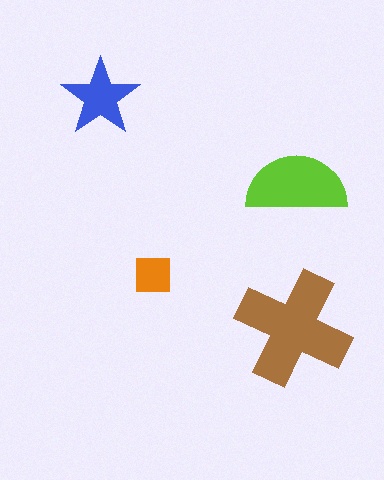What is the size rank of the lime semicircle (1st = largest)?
2nd.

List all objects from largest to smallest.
The brown cross, the lime semicircle, the blue star, the orange square.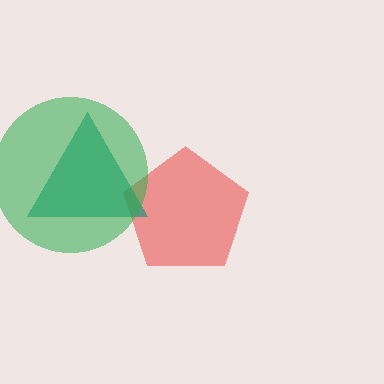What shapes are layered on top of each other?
The layered shapes are: a red pentagon, a teal triangle, a green circle.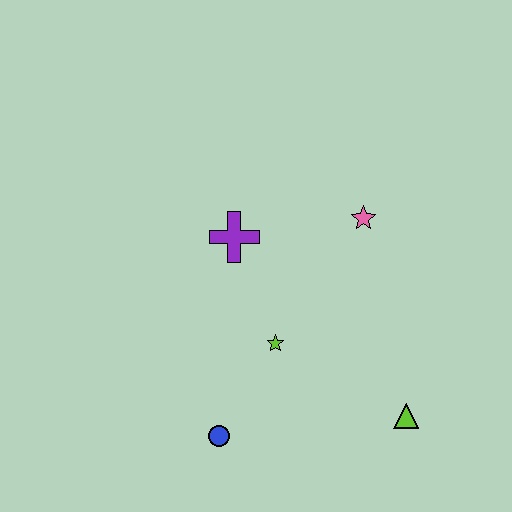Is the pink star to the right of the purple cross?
Yes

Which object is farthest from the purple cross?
The lime triangle is farthest from the purple cross.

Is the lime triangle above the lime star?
No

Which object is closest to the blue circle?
The lime star is closest to the blue circle.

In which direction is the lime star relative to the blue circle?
The lime star is above the blue circle.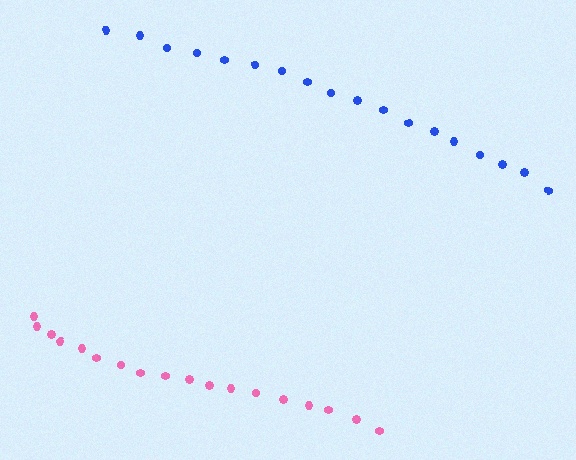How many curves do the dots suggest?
There are 2 distinct paths.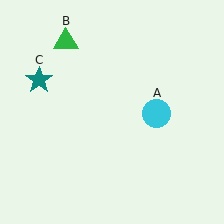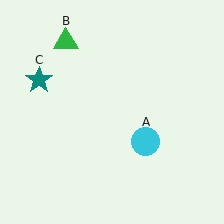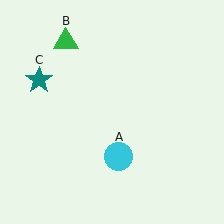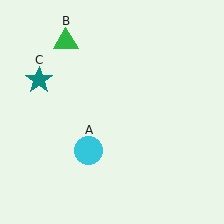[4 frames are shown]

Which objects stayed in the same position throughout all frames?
Green triangle (object B) and teal star (object C) remained stationary.